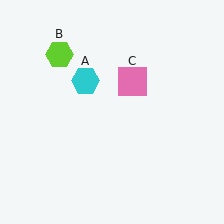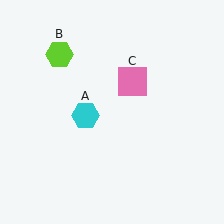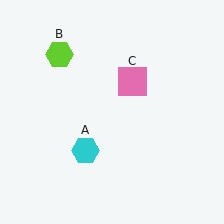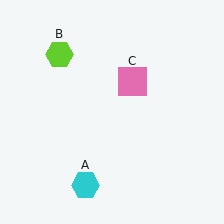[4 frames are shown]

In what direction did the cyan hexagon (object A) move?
The cyan hexagon (object A) moved down.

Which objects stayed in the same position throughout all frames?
Lime hexagon (object B) and pink square (object C) remained stationary.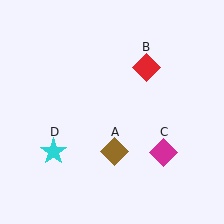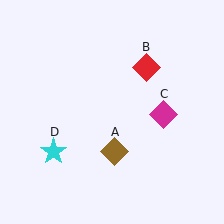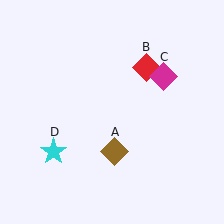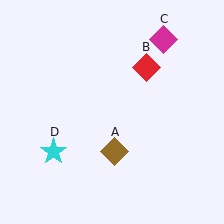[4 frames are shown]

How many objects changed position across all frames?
1 object changed position: magenta diamond (object C).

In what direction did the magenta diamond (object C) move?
The magenta diamond (object C) moved up.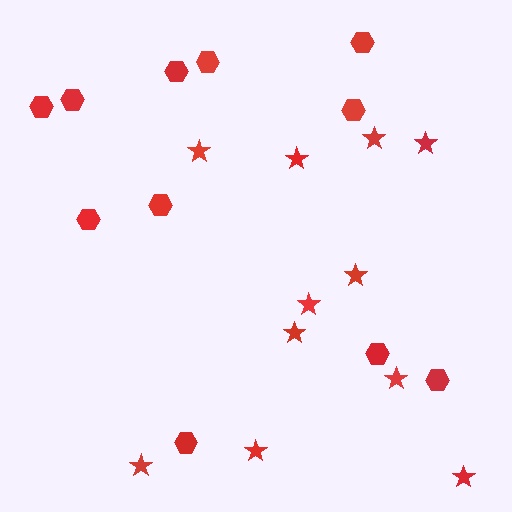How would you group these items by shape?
There are 2 groups: one group of hexagons (11) and one group of stars (11).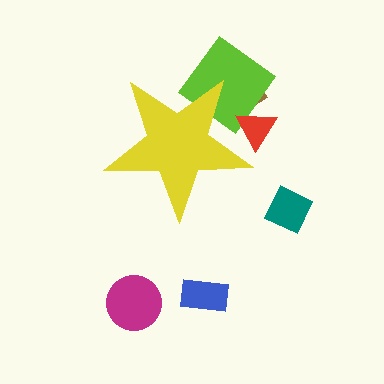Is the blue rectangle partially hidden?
No, the blue rectangle is fully visible.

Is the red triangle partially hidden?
Yes, the red triangle is partially hidden behind the yellow star.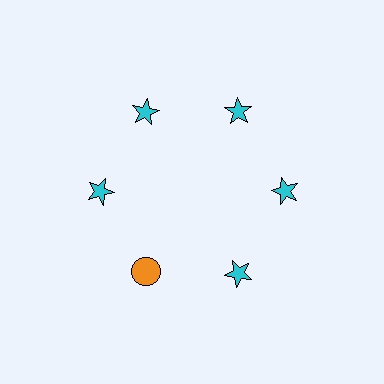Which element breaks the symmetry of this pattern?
The orange circle at roughly the 7 o'clock position breaks the symmetry. All other shapes are cyan stars.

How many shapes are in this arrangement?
There are 6 shapes arranged in a ring pattern.